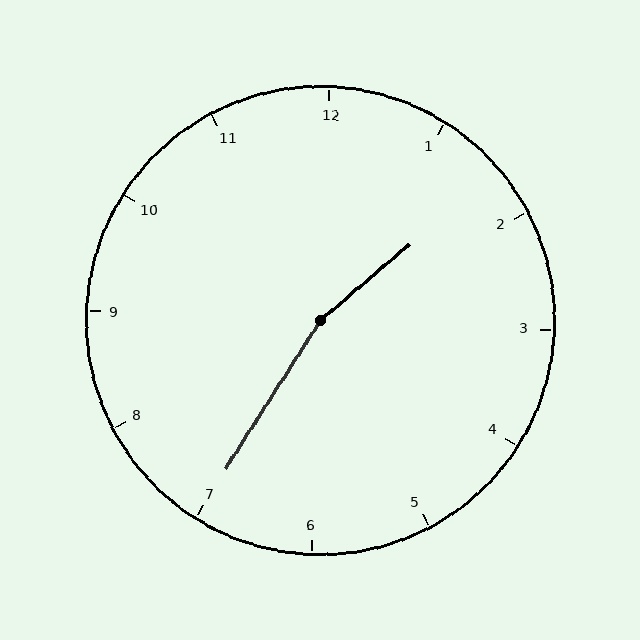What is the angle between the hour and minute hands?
Approximately 162 degrees.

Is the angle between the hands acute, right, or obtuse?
It is obtuse.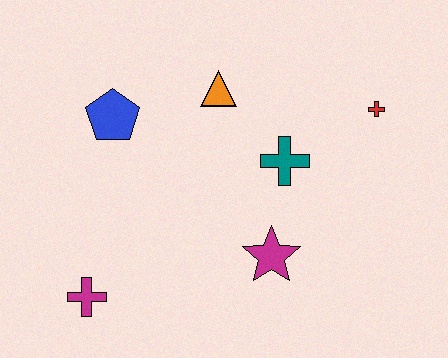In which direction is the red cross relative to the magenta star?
The red cross is above the magenta star.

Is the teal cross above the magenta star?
Yes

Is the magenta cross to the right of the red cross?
No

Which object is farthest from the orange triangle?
The magenta cross is farthest from the orange triangle.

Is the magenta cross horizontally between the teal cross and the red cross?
No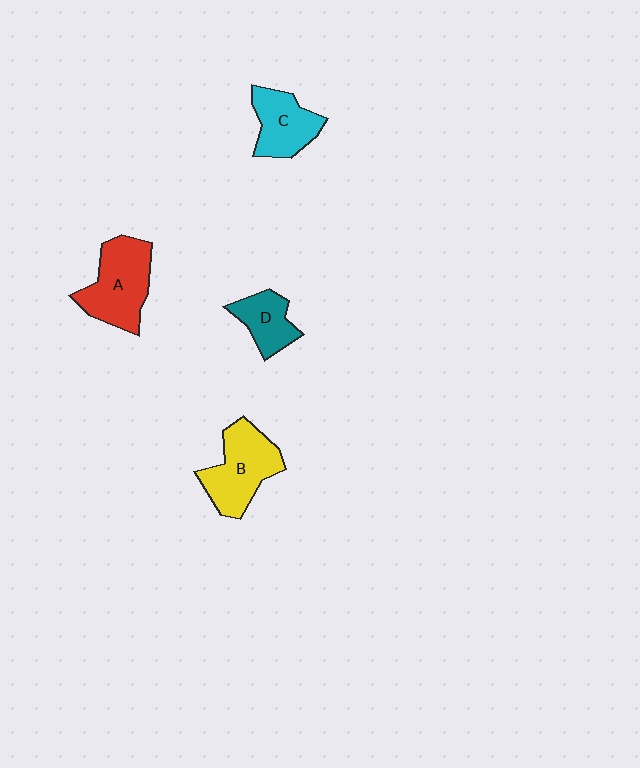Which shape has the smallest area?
Shape D (teal).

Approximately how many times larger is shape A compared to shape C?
Approximately 1.4 times.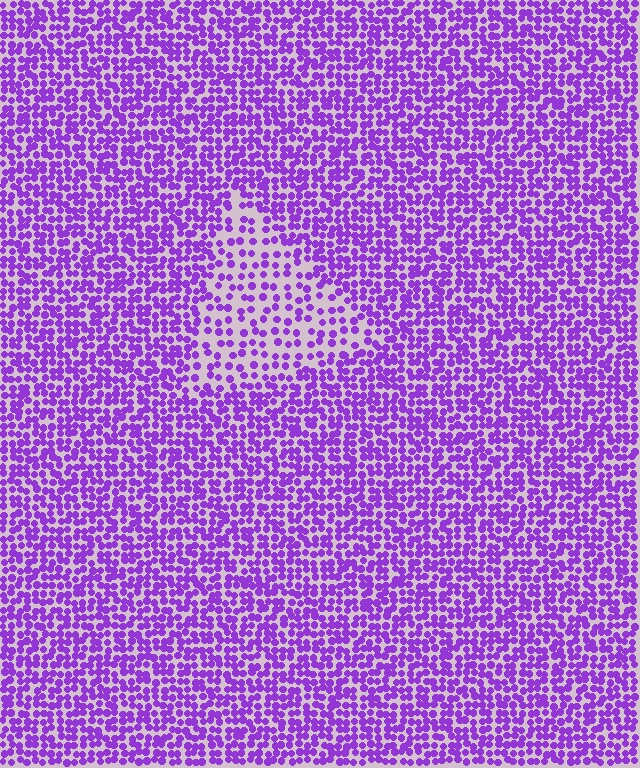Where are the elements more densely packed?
The elements are more densely packed outside the triangle boundary.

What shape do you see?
I see a triangle.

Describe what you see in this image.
The image contains small purple elements arranged at two different densities. A triangle-shaped region is visible where the elements are less densely packed than the surrounding area.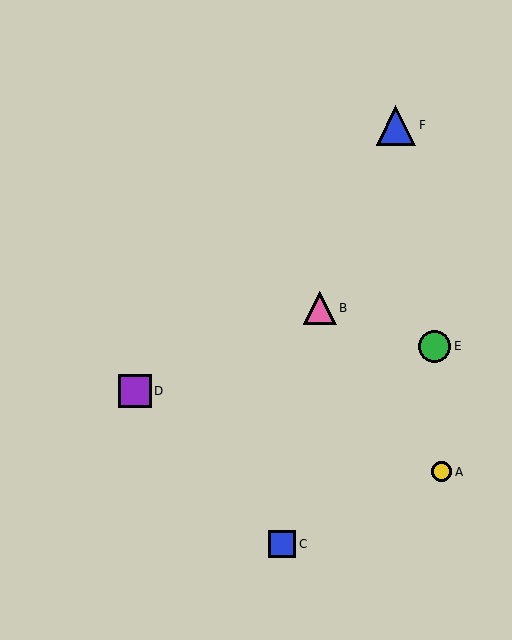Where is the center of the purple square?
The center of the purple square is at (135, 391).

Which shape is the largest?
The blue triangle (labeled F) is the largest.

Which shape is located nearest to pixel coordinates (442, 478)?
The yellow circle (labeled A) at (442, 472) is nearest to that location.